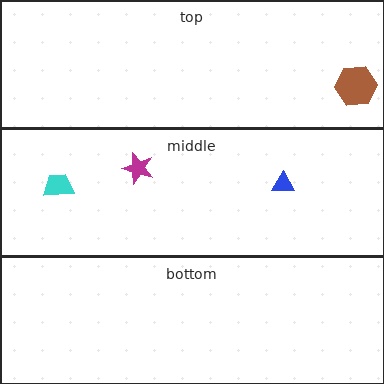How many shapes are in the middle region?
3.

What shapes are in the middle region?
The blue triangle, the magenta star, the cyan trapezoid.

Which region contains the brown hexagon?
The top region.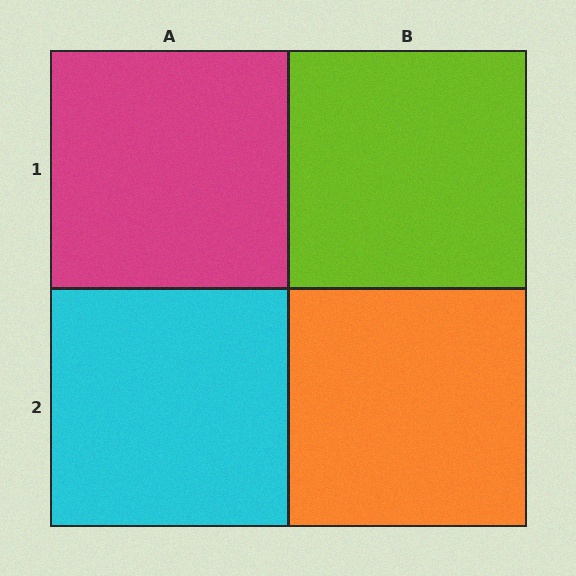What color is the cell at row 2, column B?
Orange.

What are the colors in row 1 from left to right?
Magenta, lime.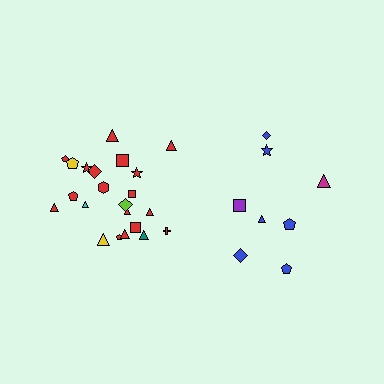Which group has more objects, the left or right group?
The left group.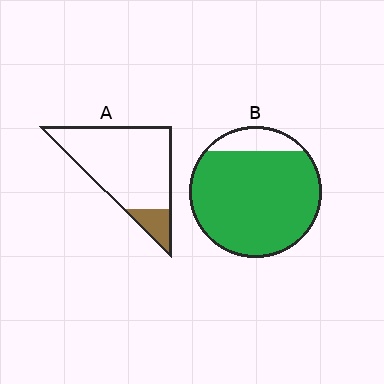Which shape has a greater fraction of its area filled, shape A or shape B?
Shape B.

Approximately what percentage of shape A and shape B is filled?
A is approximately 15% and B is approximately 85%.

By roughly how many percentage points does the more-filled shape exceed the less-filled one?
By roughly 75 percentage points (B over A).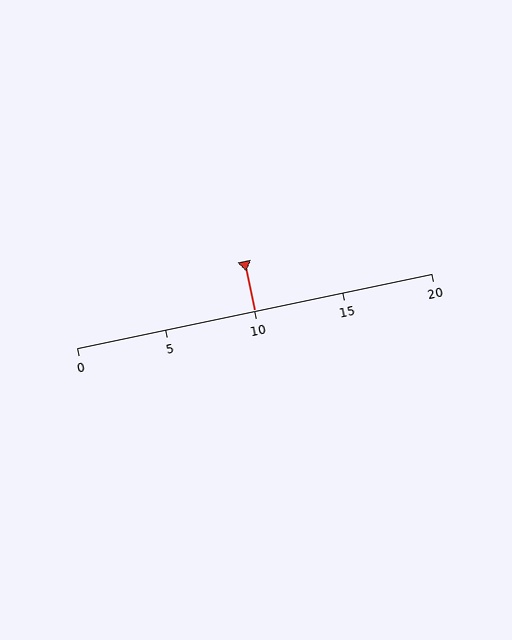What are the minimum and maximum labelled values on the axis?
The axis runs from 0 to 20.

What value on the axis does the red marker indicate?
The marker indicates approximately 10.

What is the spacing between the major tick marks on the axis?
The major ticks are spaced 5 apart.